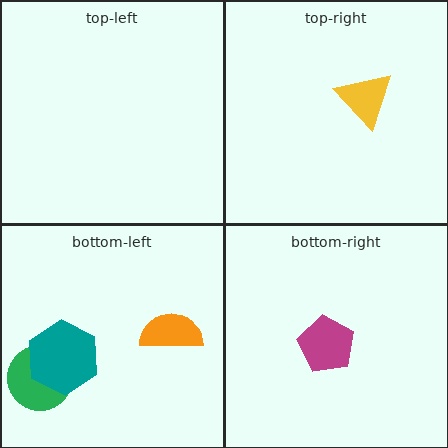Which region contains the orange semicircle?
The bottom-left region.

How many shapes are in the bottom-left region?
3.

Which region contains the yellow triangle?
The top-right region.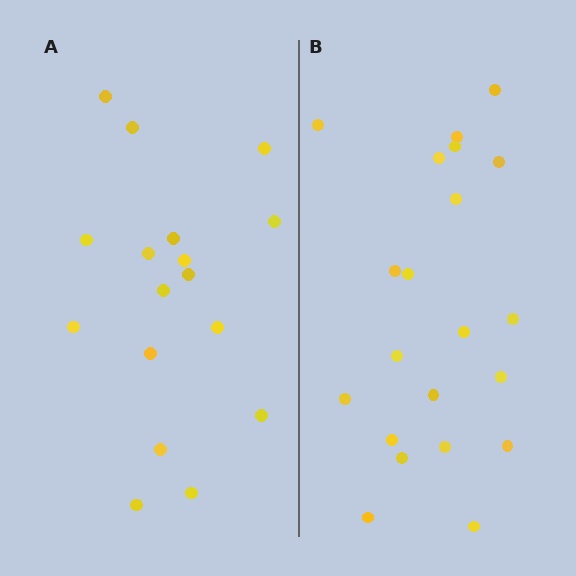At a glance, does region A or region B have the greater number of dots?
Region B (the right region) has more dots.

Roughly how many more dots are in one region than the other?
Region B has about 4 more dots than region A.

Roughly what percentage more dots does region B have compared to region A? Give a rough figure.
About 25% more.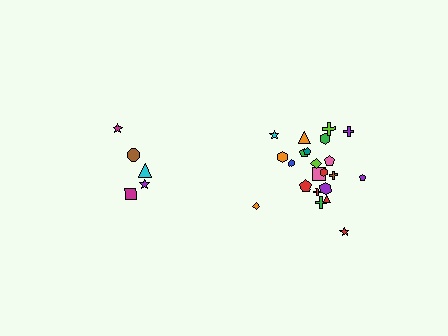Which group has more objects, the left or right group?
The right group.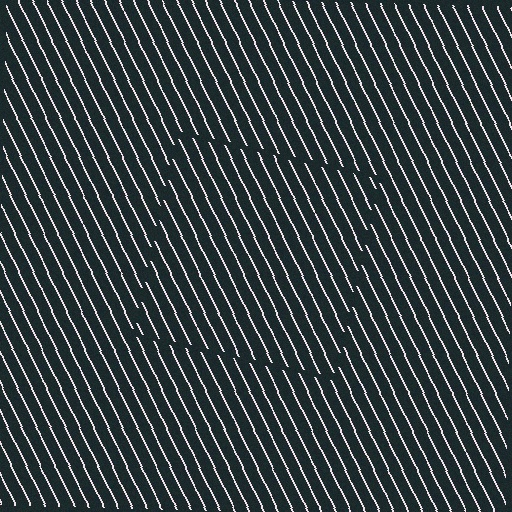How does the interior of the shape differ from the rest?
The interior of the shape contains the same grating, shifted by half a period — the contour is defined by the phase discontinuity where line-ends from the inner and outer gratings abut.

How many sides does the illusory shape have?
4 sides — the line-ends trace a square.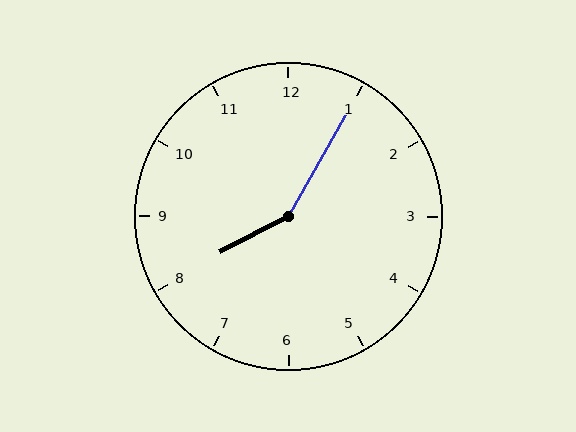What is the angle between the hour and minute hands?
Approximately 148 degrees.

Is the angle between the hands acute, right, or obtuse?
It is obtuse.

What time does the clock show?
8:05.